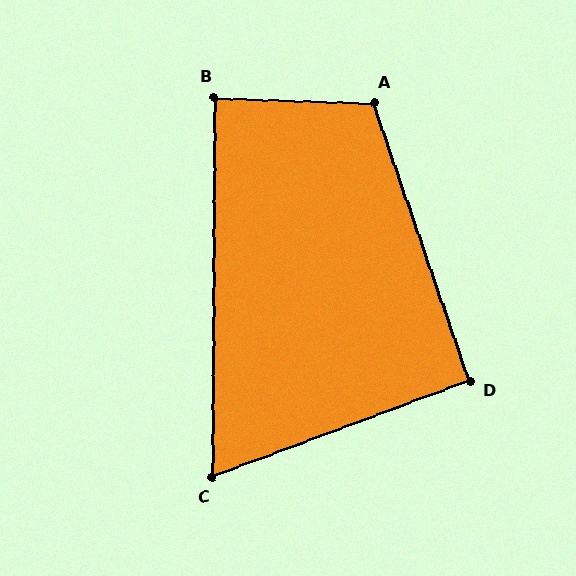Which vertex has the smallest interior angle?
C, at approximately 69 degrees.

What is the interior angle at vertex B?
Approximately 88 degrees (approximately right).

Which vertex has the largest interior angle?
A, at approximately 111 degrees.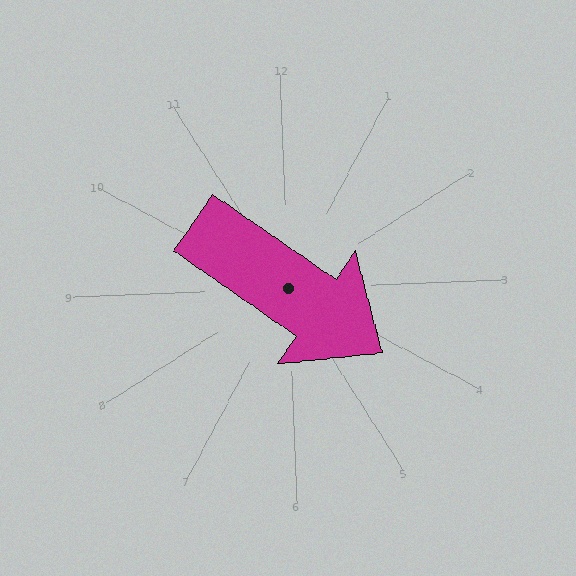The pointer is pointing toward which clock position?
Roughly 4 o'clock.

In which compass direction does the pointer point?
Southeast.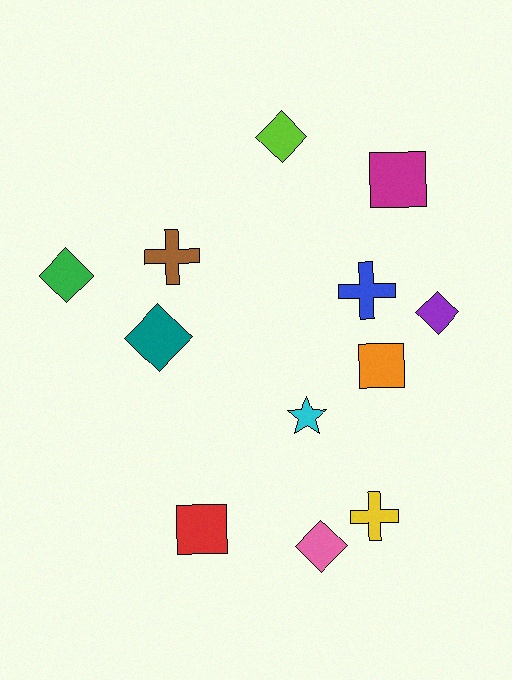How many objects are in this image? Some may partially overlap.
There are 12 objects.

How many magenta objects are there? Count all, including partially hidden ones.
There is 1 magenta object.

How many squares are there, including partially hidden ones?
There are 3 squares.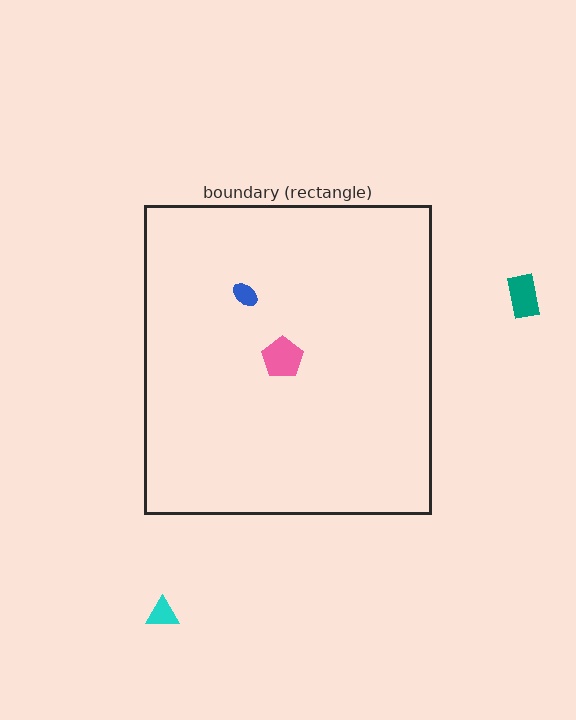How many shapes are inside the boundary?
2 inside, 2 outside.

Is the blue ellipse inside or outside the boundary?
Inside.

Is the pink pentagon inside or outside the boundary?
Inside.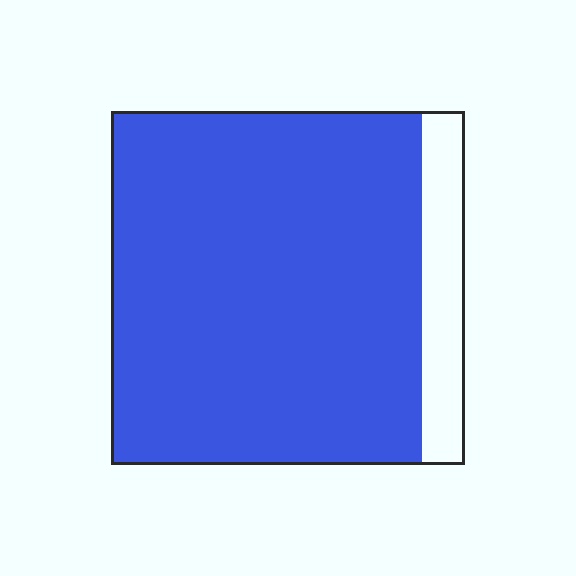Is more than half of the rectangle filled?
Yes.